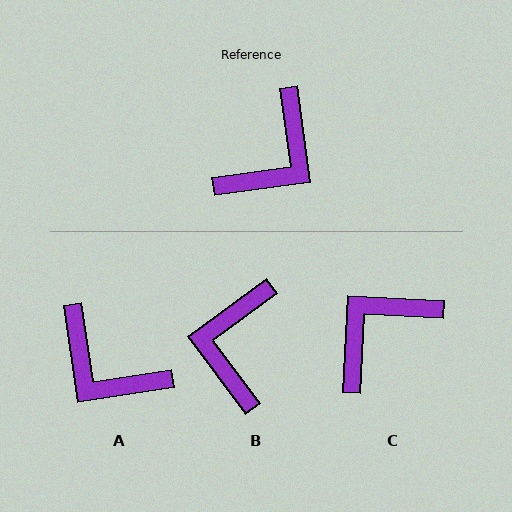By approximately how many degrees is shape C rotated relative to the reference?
Approximately 169 degrees counter-clockwise.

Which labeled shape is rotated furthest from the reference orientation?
C, about 169 degrees away.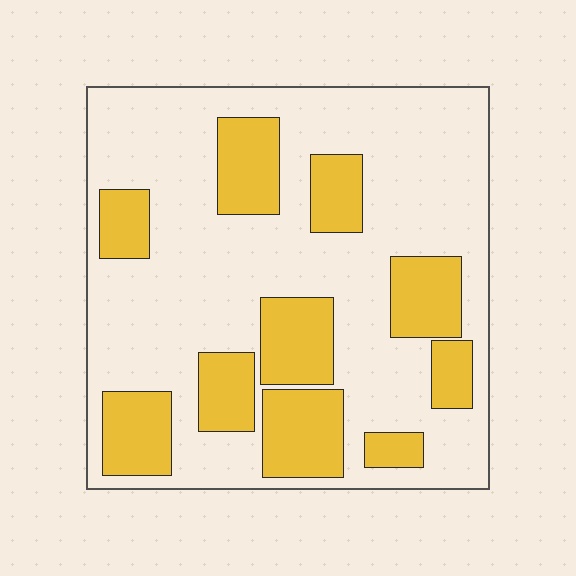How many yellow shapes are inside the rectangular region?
10.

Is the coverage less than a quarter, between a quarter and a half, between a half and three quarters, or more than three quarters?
Between a quarter and a half.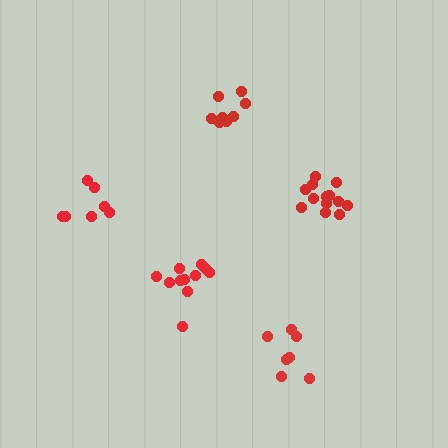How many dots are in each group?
Group 1: 7 dots, Group 2: 13 dots, Group 3: 7 dots, Group 4: 11 dots, Group 5: 8 dots (46 total).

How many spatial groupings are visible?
There are 5 spatial groupings.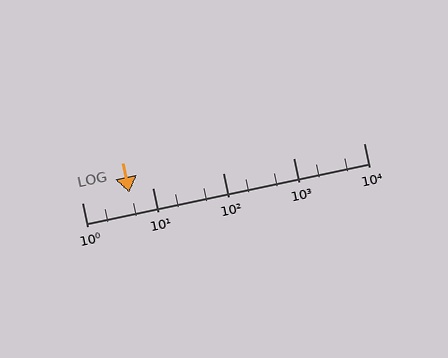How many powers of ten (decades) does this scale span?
The scale spans 4 decades, from 1 to 10000.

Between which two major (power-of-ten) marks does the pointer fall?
The pointer is between 1 and 10.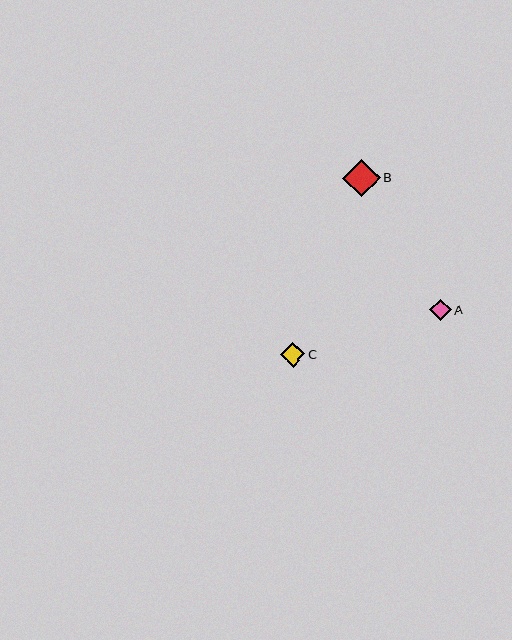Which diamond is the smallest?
Diamond A is the smallest with a size of approximately 21 pixels.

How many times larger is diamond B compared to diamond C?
Diamond B is approximately 1.5 times the size of diamond C.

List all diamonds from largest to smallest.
From largest to smallest: B, C, A.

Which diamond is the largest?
Diamond B is the largest with a size of approximately 38 pixels.